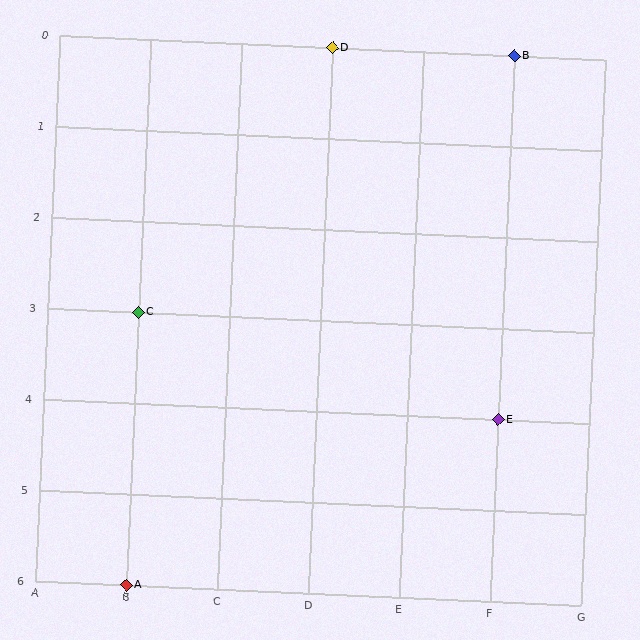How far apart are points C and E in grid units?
Points C and E are 4 columns and 1 row apart (about 4.1 grid units diagonally).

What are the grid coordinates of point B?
Point B is at grid coordinates (F, 0).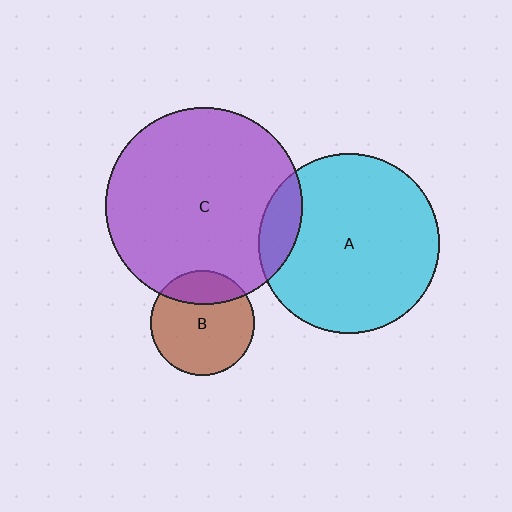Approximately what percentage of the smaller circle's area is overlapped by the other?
Approximately 25%.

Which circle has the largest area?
Circle C (purple).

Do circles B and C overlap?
Yes.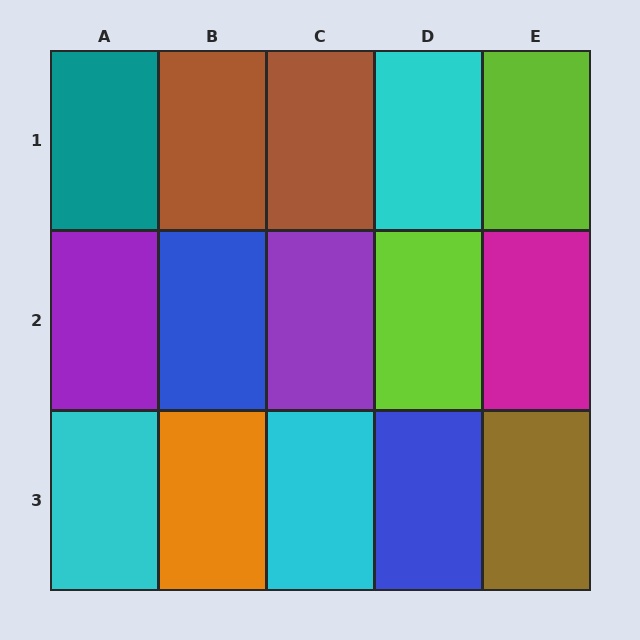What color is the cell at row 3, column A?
Cyan.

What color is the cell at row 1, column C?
Brown.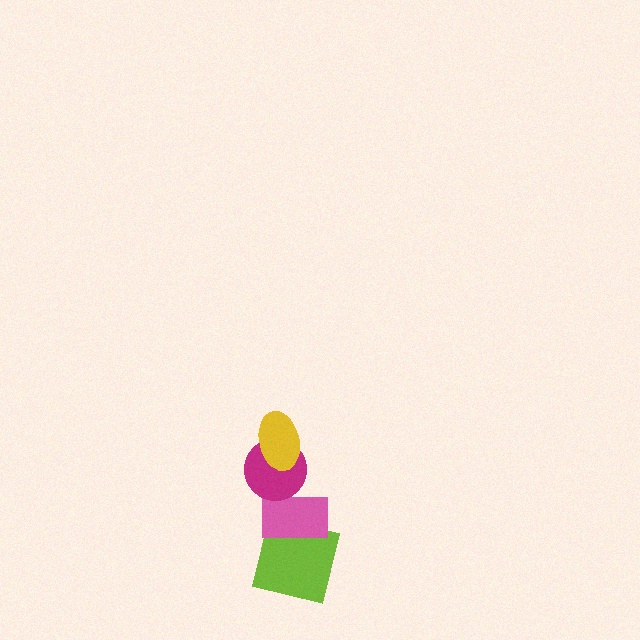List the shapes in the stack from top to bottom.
From top to bottom: the yellow ellipse, the magenta circle, the pink rectangle, the lime square.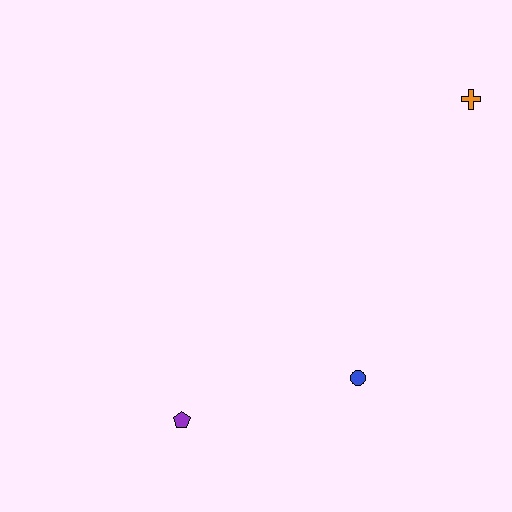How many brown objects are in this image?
There are no brown objects.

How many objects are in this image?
There are 3 objects.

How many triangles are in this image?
There are no triangles.